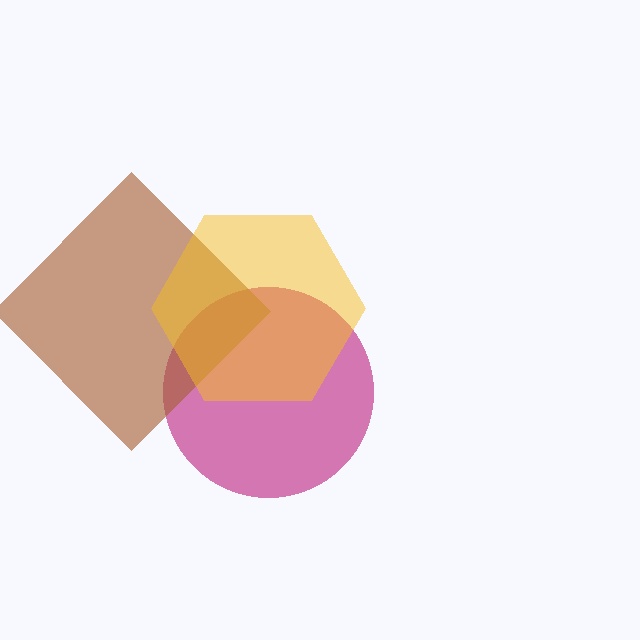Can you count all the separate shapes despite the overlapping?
Yes, there are 3 separate shapes.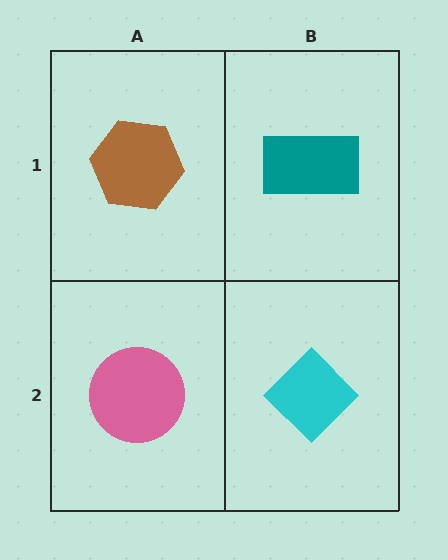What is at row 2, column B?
A cyan diamond.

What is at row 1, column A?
A brown hexagon.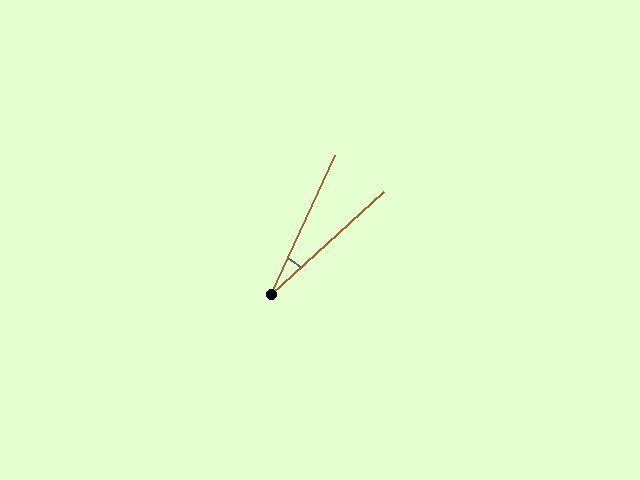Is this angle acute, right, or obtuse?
It is acute.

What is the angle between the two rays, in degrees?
Approximately 23 degrees.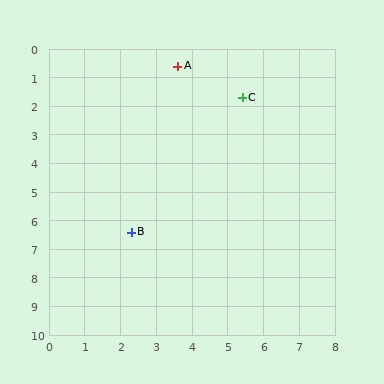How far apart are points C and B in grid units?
Points C and B are about 5.6 grid units apart.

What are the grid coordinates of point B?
Point B is at approximately (2.3, 6.4).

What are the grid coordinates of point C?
Point C is at approximately (5.4, 1.7).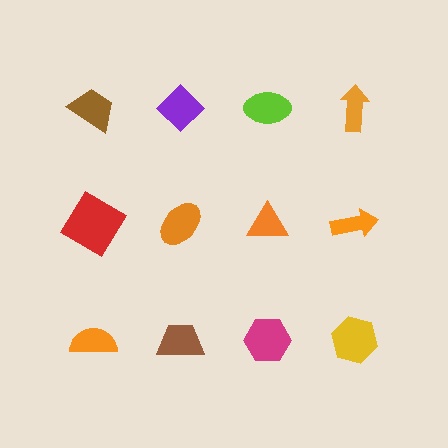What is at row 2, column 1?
A red diamond.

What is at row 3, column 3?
A magenta hexagon.